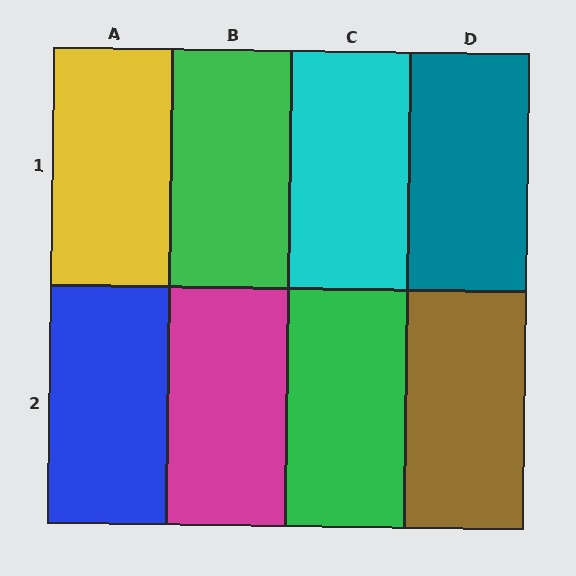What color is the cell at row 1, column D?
Teal.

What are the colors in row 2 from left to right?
Blue, magenta, green, brown.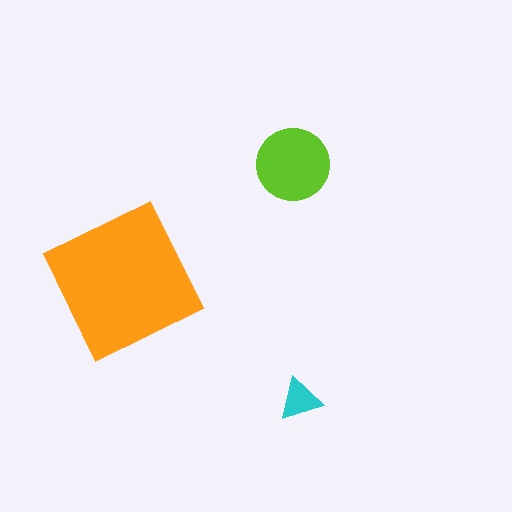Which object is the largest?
The orange square.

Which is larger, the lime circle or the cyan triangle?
The lime circle.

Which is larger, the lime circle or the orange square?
The orange square.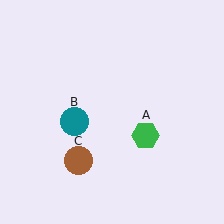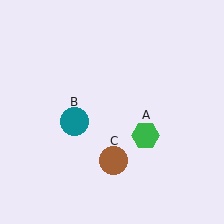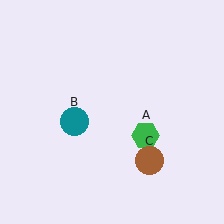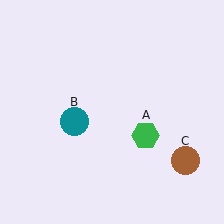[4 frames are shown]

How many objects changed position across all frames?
1 object changed position: brown circle (object C).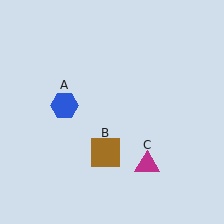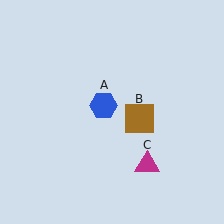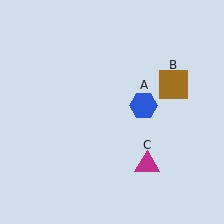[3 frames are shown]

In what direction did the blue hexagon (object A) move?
The blue hexagon (object A) moved right.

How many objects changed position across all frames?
2 objects changed position: blue hexagon (object A), brown square (object B).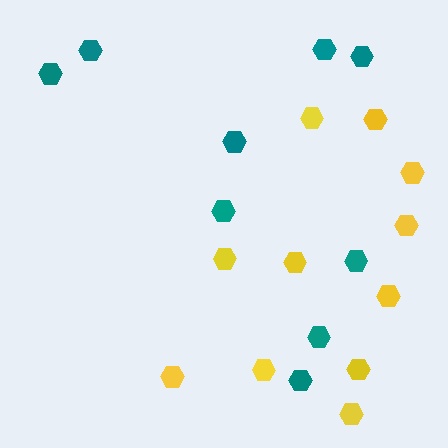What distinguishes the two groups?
There are 2 groups: one group of yellow hexagons (11) and one group of teal hexagons (9).